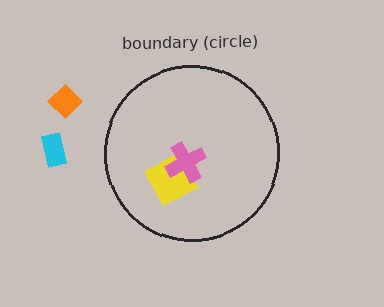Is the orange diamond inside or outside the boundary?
Outside.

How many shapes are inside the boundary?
2 inside, 2 outside.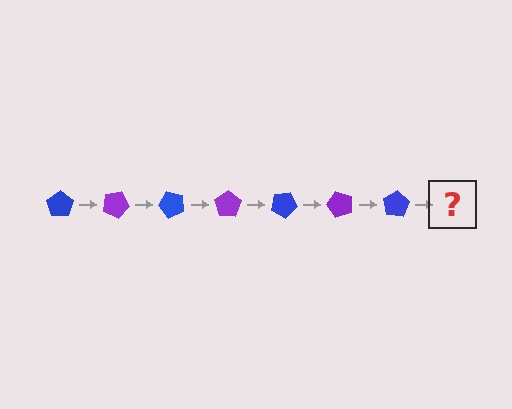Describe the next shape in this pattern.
It should be a purple pentagon, rotated 175 degrees from the start.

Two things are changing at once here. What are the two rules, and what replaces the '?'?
The two rules are that it rotates 25 degrees each step and the color cycles through blue and purple. The '?' should be a purple pentagon, rotated 175 degrees from the start.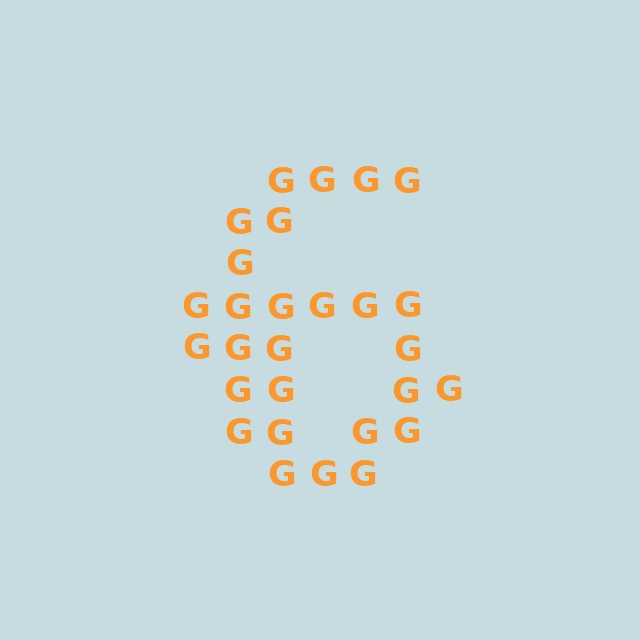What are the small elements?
The small elements are letter G's.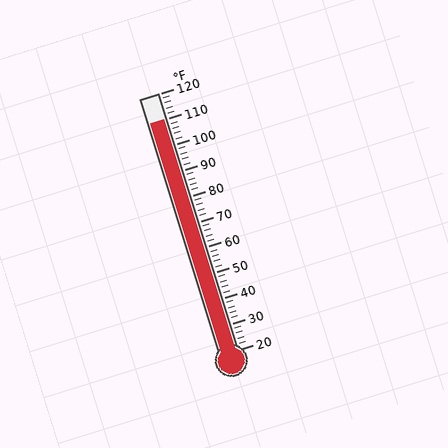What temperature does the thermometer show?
The thermometer shows approximately 110°F.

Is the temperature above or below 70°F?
The temperature is above 70°F.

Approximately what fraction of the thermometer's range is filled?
The thermometer is filled to approximately 90% of its range.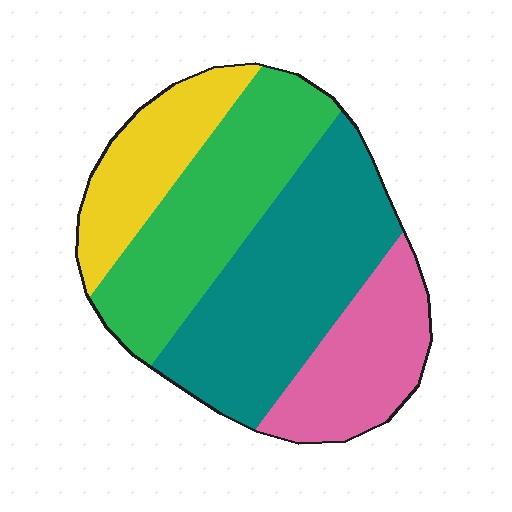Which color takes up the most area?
Teal, at roughly 35%.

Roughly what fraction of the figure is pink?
Pink takes up less than a quarter of the figure.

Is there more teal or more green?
Teal.